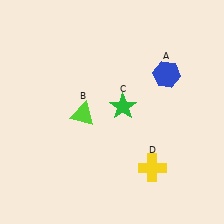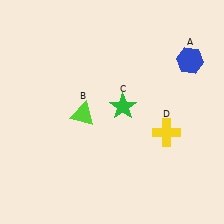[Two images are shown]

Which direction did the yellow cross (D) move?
The yellow cross (D) moved up.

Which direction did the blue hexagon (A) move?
The blue hexagon (A) moved right.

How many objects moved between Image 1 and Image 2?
2 objects moved between the two images.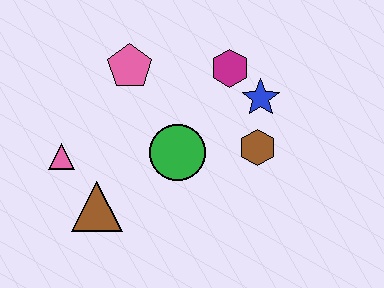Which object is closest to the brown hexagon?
The blue star is closest to the brown hexagon.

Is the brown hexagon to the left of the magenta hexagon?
No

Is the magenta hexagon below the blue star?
No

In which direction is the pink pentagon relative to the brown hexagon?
The pink pentagon is to the left of the brown hexagon.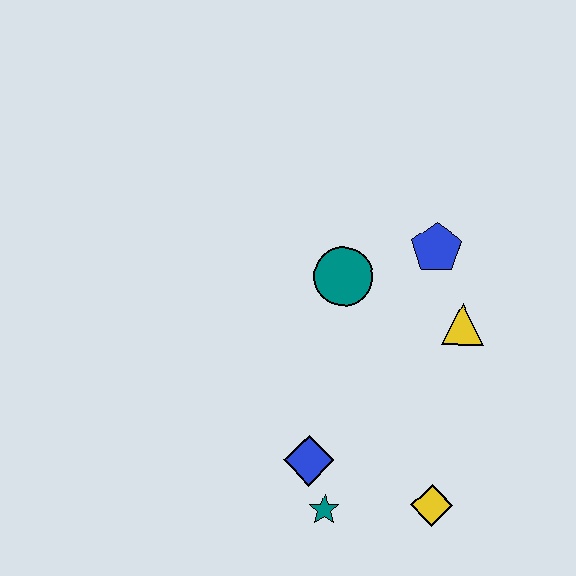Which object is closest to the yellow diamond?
The teal star is closest to the yellow diamond.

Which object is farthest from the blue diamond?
The blue pentagon is farthest from the blue diamond.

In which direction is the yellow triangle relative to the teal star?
The yellow triangle is above the teal star.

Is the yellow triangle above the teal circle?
No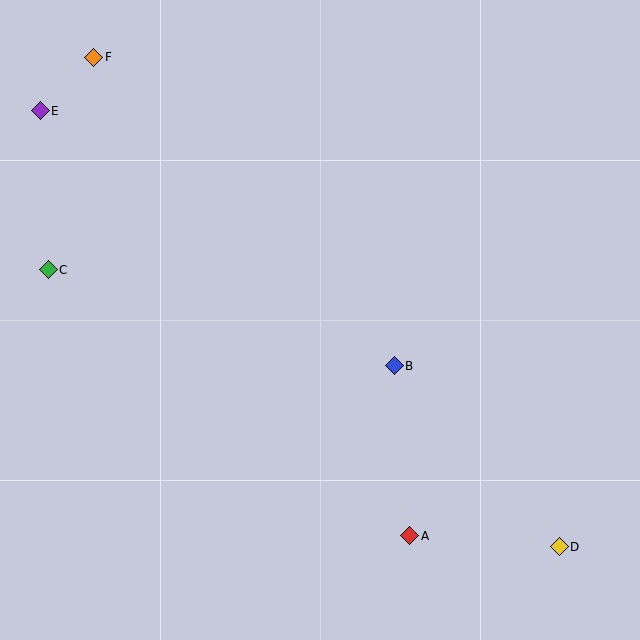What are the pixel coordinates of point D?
Point D is at (559, 547).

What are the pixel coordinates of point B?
Point B is at (394, 366).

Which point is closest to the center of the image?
Point B at (394, 366) is closest to the center.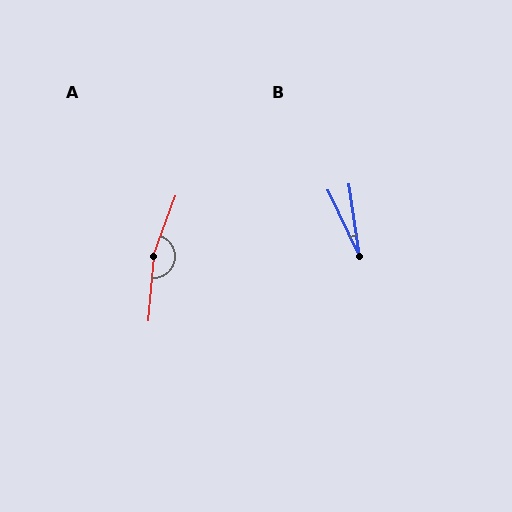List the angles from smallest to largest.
B (17°), A (165°).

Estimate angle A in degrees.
Approximately 165 degrees.